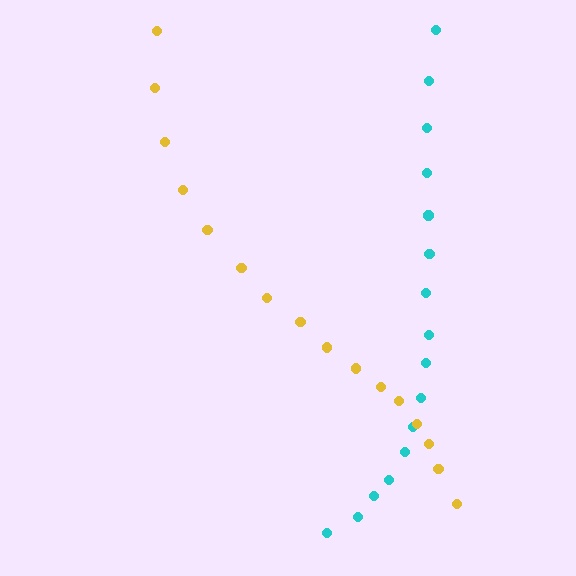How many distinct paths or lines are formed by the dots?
There are 2 distinct paths.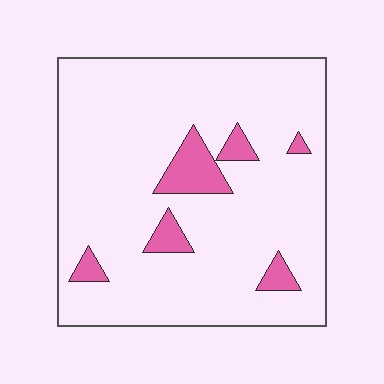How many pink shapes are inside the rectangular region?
6.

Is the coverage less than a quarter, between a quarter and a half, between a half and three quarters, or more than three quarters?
Less than a quarter.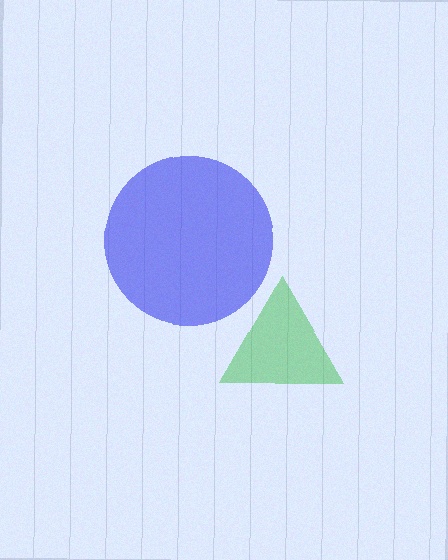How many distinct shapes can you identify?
There are 2 distinct shapes: a green triangle, a blue circle.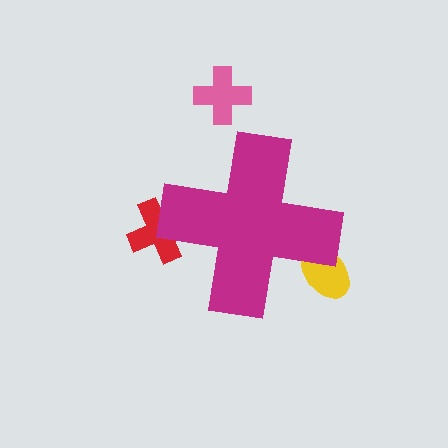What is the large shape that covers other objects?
A magenta cross.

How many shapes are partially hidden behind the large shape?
2 shapes are partially hidden.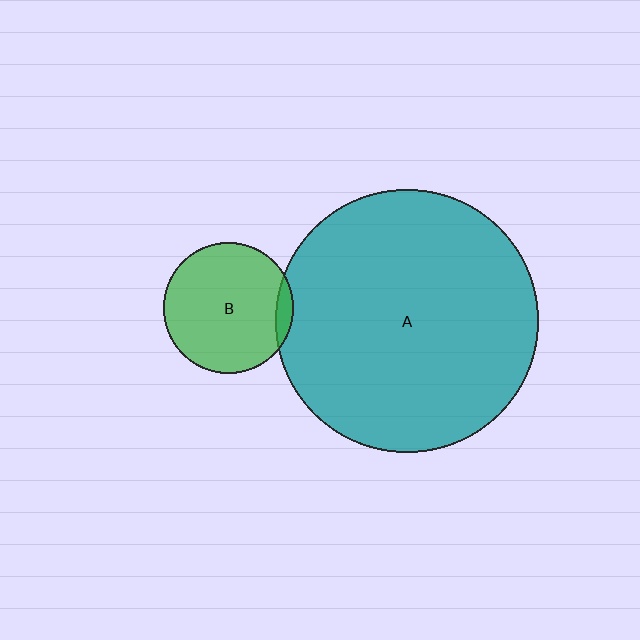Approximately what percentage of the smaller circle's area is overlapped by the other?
Approximately 5%.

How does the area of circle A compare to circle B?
Approximately 4.1 times.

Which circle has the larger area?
Circle A (teal).